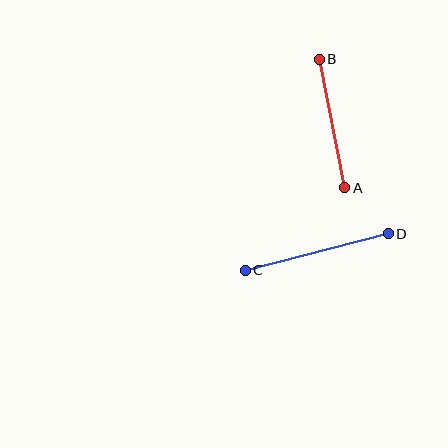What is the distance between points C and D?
The distance is approximately 148 pixels.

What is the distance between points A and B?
The distance is approximately 131 pixels.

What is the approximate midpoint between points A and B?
The midpoint is at approximately (332, 123) pixels.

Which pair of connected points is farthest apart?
Points C and D are farthest apart.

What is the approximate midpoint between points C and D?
The midpoint is at approximately (317, 252) pixels.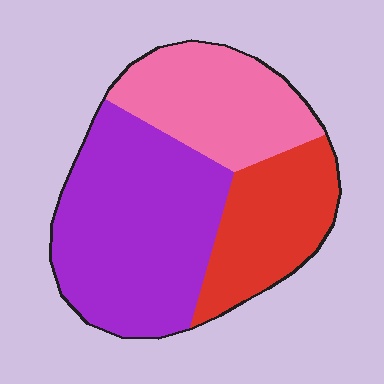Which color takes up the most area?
Purple, at roughly 50%.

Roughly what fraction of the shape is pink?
Pink covers 27% of the shape.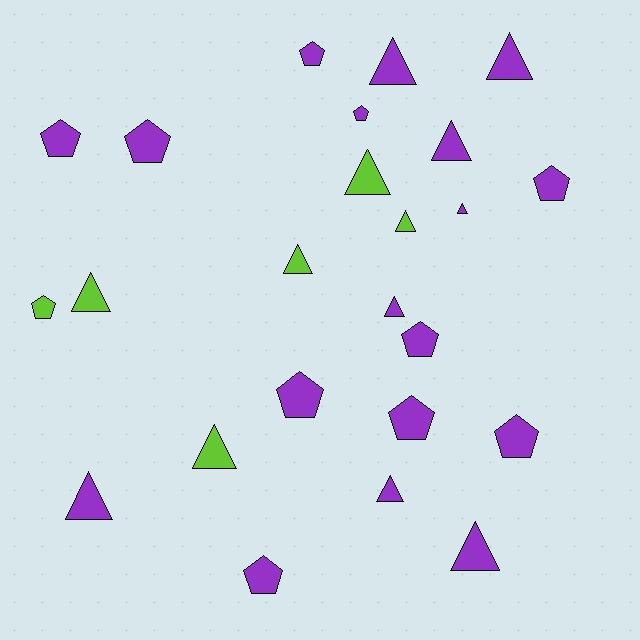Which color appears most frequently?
Purple, with 18 objects.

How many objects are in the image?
There are 24 objects.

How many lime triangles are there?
There are 5 lime triangles.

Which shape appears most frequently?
Triangle, with 13 objects.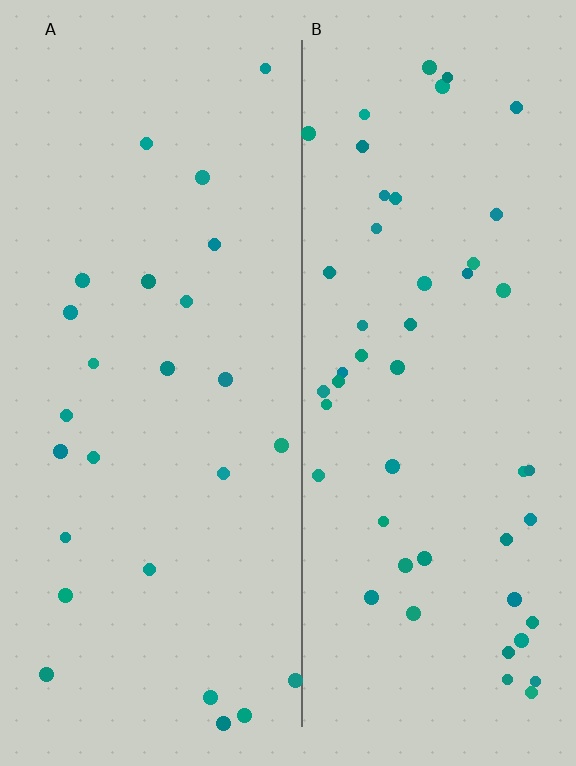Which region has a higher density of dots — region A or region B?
B (the right).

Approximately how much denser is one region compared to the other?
Approximately 2.0× — region B over region A.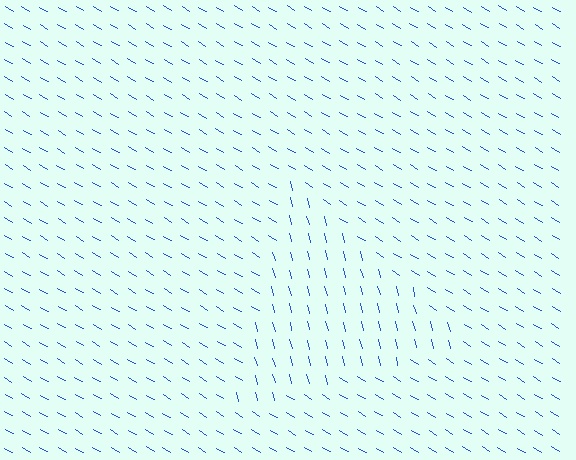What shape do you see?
I see a triangle.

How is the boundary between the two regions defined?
The boundary is defined purely by a change in line orientation (approximately 45 degrees difference). All lines are the same color and thickness.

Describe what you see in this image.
The image is filled with small blue line segments. A triangle region in the image has lines oriented differently from the surrounding lines, creating a visible texture boundary.